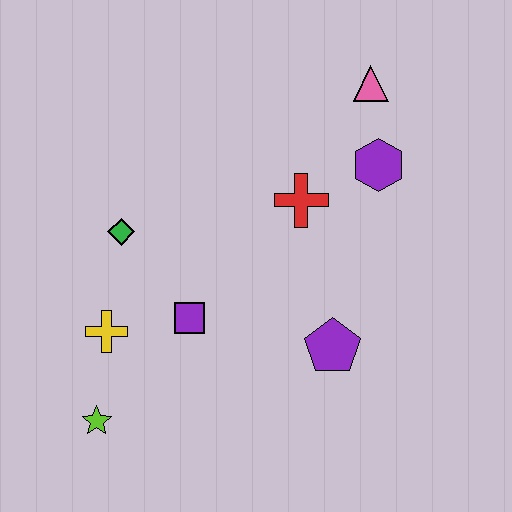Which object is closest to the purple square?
The yellow cross is closest to the purple square.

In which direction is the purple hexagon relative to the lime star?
The purple hexagon is to the right of the lime star.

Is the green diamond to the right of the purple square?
No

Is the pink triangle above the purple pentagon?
Yes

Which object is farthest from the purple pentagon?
The pink triangle is farthest from the purple pentagon.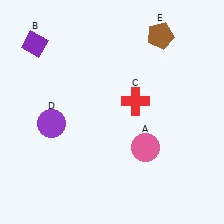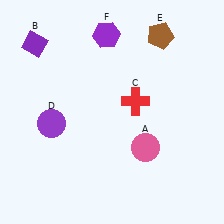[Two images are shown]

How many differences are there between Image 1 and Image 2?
There is 1 difference between the two images.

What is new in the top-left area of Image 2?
A purple hexagon (F) was added in the top-left area of Image 2.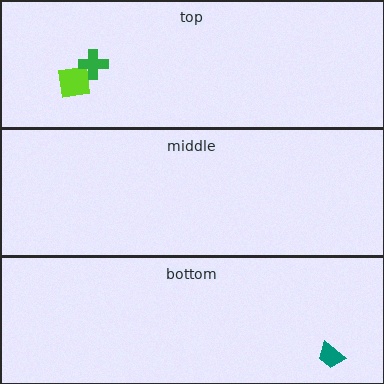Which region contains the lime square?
The top region.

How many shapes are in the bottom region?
1.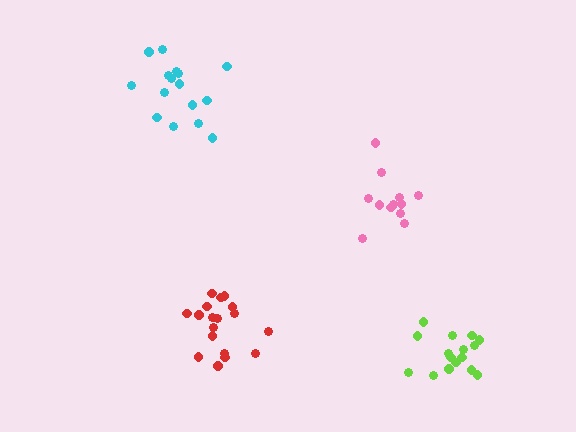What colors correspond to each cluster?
The clusters are colored: red, pink, lime, cyan.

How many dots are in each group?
Group 1: 18 dots, Group 2: 12 dots, Group 3: 16 dots, Group 4: 16 dots (62 total).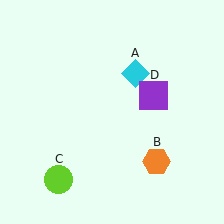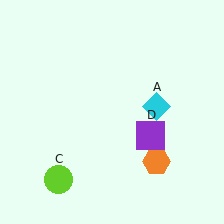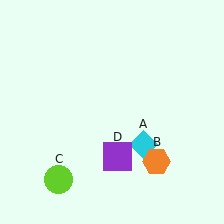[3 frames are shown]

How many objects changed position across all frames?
2 objects changed position: cyan diamond (object A), purple square (object D).